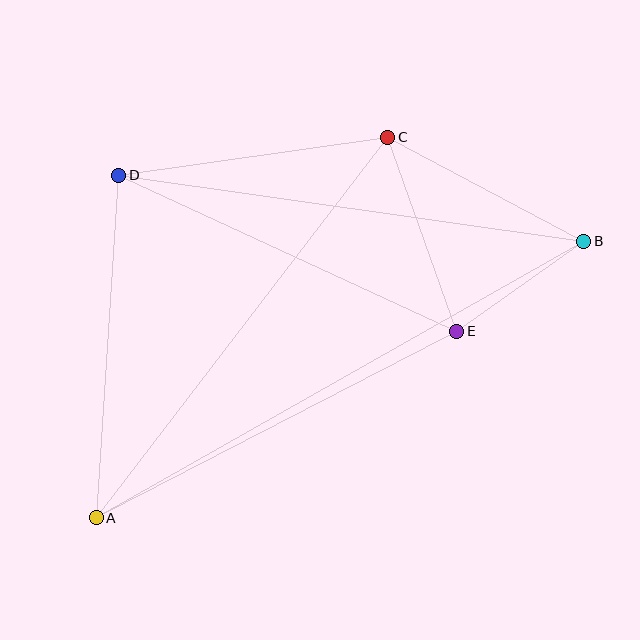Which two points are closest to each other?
Points B and E are closest to each other.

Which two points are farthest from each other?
Points A and B are farthest from each other.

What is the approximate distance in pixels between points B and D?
The distance between B and D is approximately 470 pixels.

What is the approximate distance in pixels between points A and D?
The distance between A and D is approximately 344 pixels.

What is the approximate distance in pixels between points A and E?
The distance between A and E is approximately 406 pixels.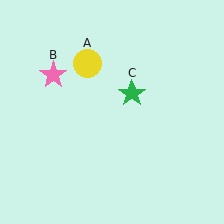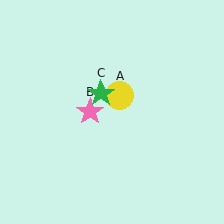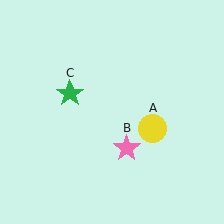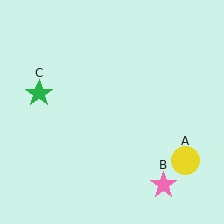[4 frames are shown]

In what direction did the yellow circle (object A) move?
The yellow circle (object A) moved down and to the right.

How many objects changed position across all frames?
3 objects changed position: yellow circle (object A), pink star (object B), green star (object C).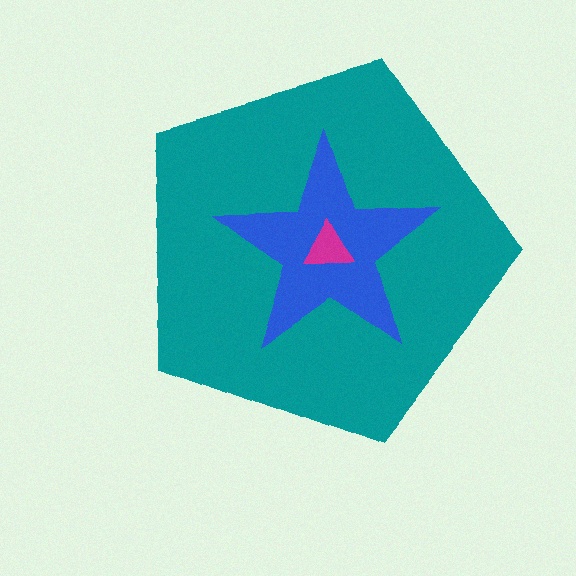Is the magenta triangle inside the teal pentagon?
Yes.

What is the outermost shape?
The teal pentagon.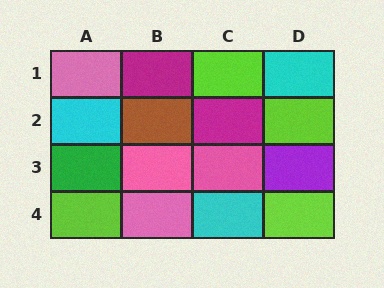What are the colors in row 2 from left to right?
Cyan, brown, magenta, lime.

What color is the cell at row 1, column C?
Lime.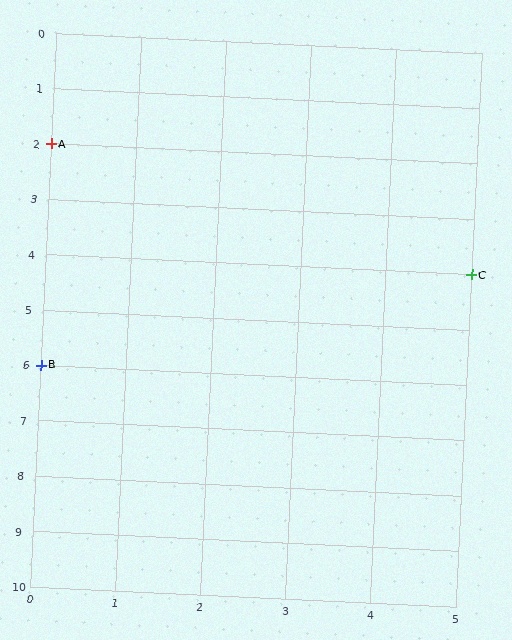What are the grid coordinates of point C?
Point C is at grid coordinates (5, 4).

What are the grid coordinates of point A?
Point A is at grid coordinates (0, 2).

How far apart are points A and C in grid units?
Points A and C are 5 columns and 2 rows apart (about 5.4 grid units diagonally).